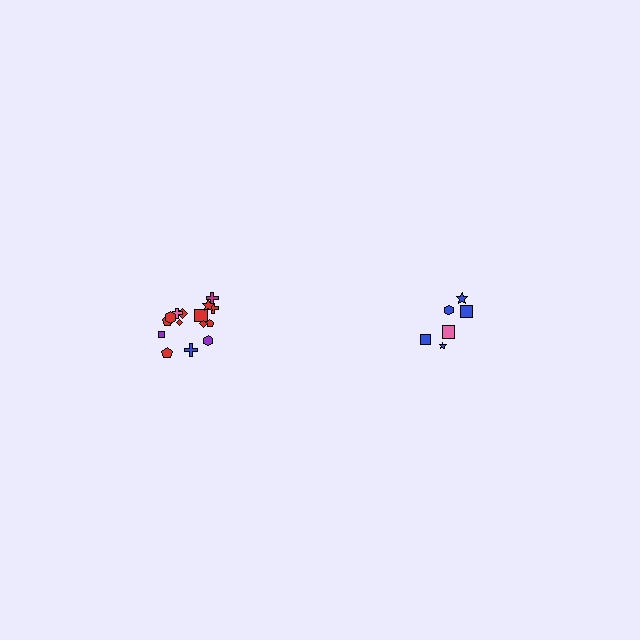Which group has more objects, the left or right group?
The left group.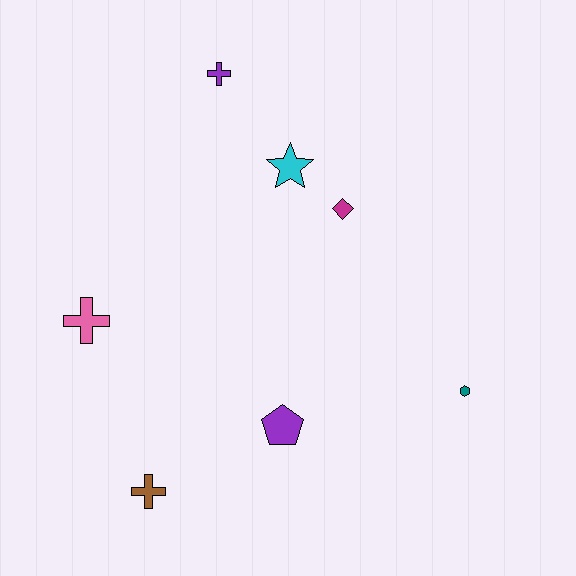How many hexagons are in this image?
There is 1 hexagon.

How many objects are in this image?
There are 7 objects.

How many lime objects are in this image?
There are no lime objects.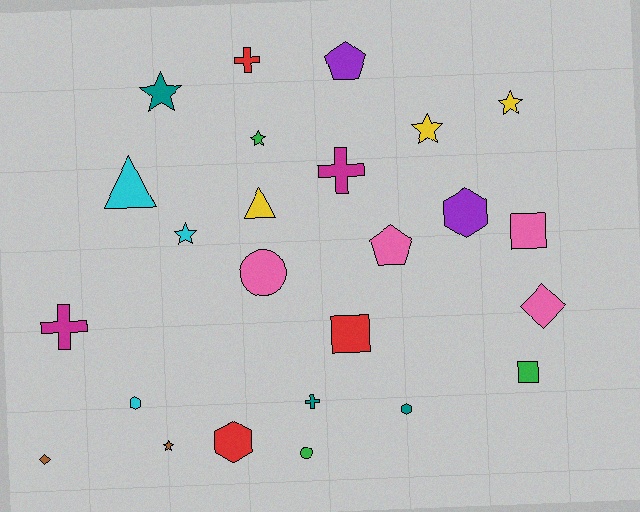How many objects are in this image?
There are 25 objects.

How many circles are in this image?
There are 2 circles.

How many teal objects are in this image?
There are 3 teal objects.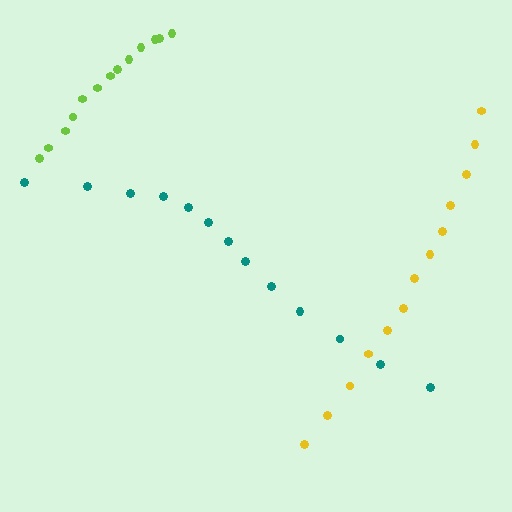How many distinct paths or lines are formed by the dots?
There are 3 distinct paths.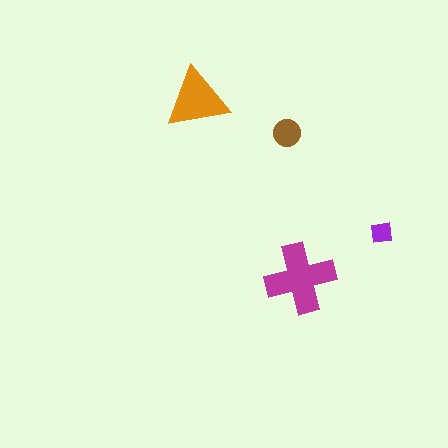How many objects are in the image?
There are 4 objects in the image.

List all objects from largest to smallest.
The magenta cross, the orange triangle, the brown circle, the purple square.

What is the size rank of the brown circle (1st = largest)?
3rd.